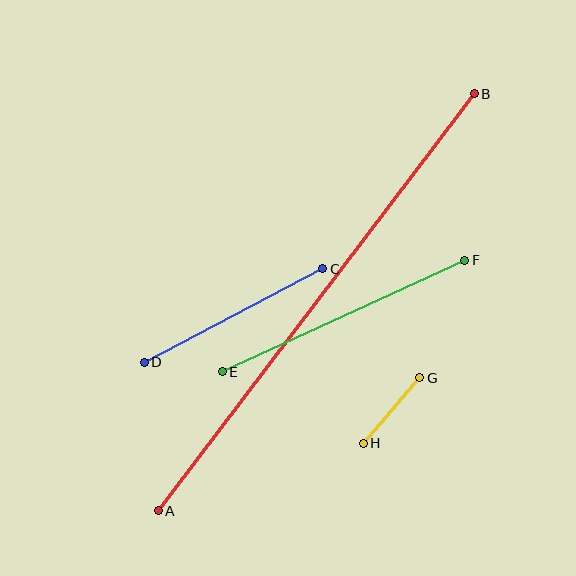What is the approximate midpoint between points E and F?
The midpoint is at approximately (344, 316) pixels.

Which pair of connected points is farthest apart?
Points A and B are farthest apart.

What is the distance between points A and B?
The distance is approximately 523 pixels.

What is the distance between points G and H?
The distance is approximately 86 pixels.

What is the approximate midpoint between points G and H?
The midpoint is at approximately (391, 410) pixels.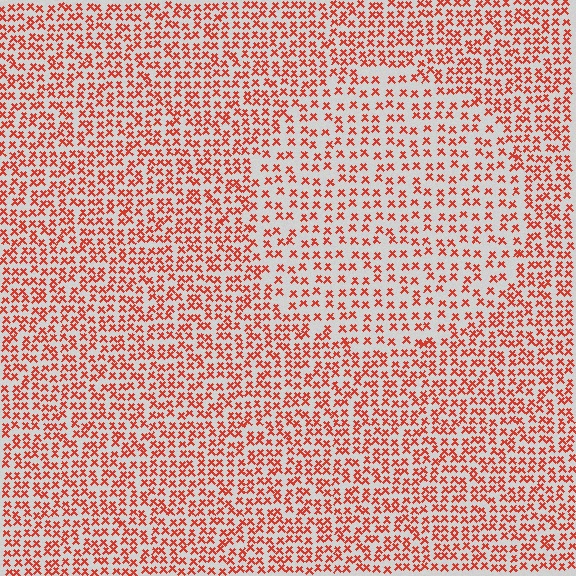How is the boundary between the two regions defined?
The boundary is defined by a change in element density (approximately 1.6x ratio). All elements are the same color, size, and shape.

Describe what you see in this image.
The image contains small red elements arranged at two different densities. A circle-shaped region is visible where the elements are less densely packed than the surrounding area.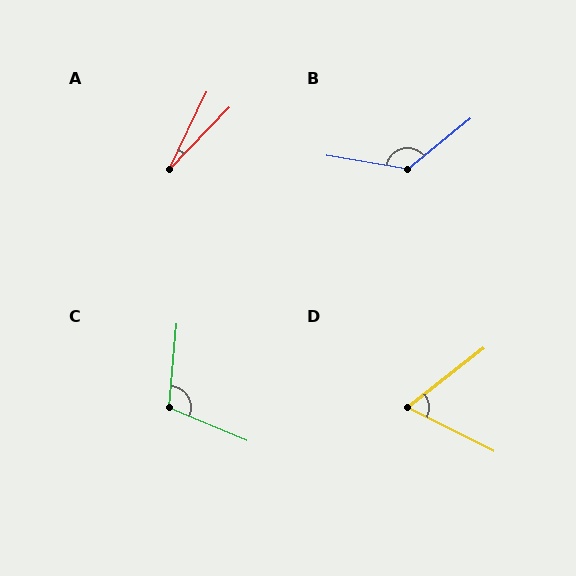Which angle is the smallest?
A, at approximately 18 degrees.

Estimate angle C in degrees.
Approximately 108 degrees.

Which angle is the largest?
B, at approximately 132 degrees.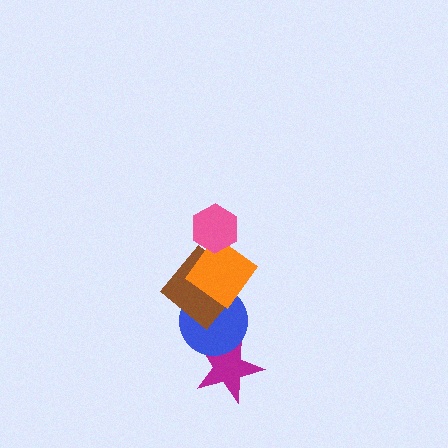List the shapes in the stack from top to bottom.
From top to bottom: the pink hexagon, the orange diamond, the brown diamond, the blue circle, the magenta star.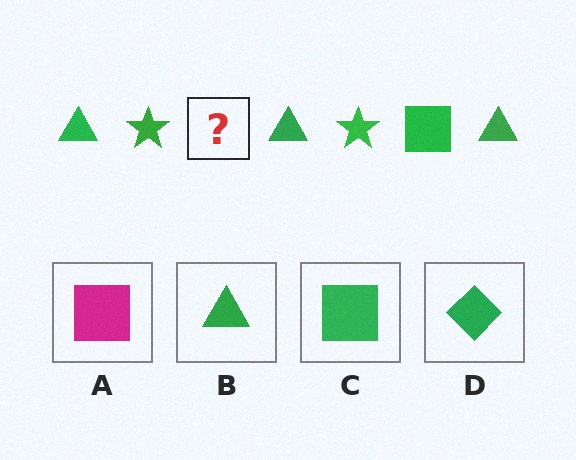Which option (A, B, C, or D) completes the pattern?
C.